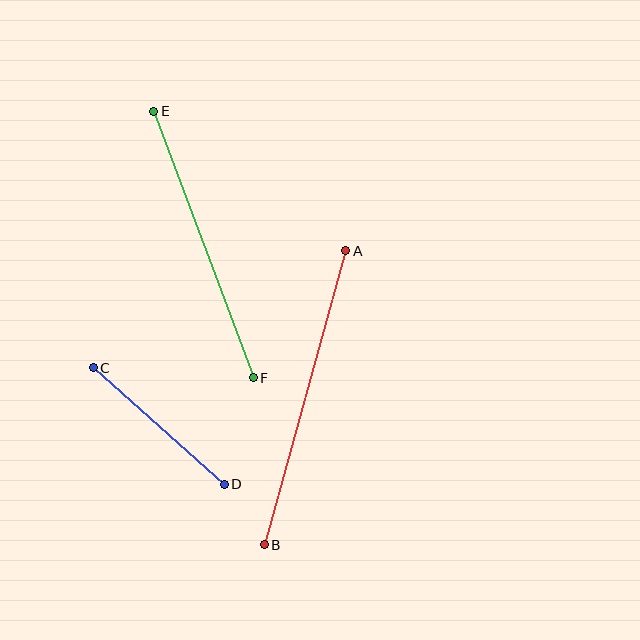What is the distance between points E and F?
The distance is approximately 285 pixels.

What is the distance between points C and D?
The distance is approximately 175 pixels.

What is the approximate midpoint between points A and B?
The midpoint is at approximately (305, 398) pixels.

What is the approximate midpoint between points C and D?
The midpoint is at approximately (159, 426) pixels.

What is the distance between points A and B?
The distance is approximately 305 pixels.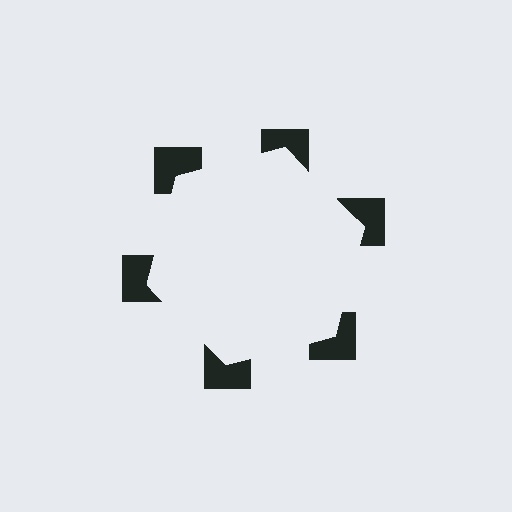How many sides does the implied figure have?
6 sides.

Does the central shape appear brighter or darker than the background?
It typically appears slightly brighter than the background, even though no actual brightness change is drawn.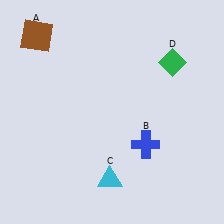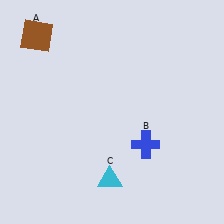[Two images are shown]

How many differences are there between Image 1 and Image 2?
There is 1 difference between the two images.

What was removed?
The green diamond (D) was removed in Image 2.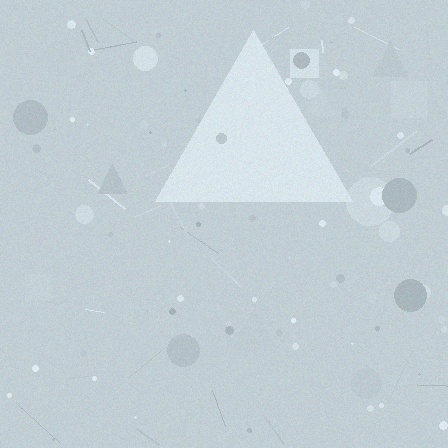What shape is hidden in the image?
A triangle is hidden in the image.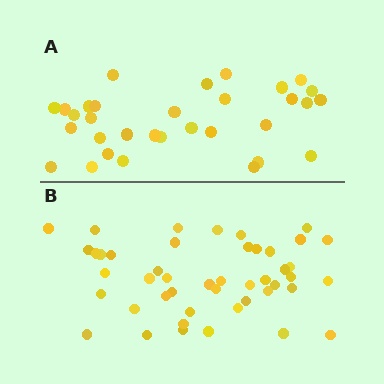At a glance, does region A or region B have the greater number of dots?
Region B (the bottom region) has more dots.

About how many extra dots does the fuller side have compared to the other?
Region B has approximately 15 more dots than region A.